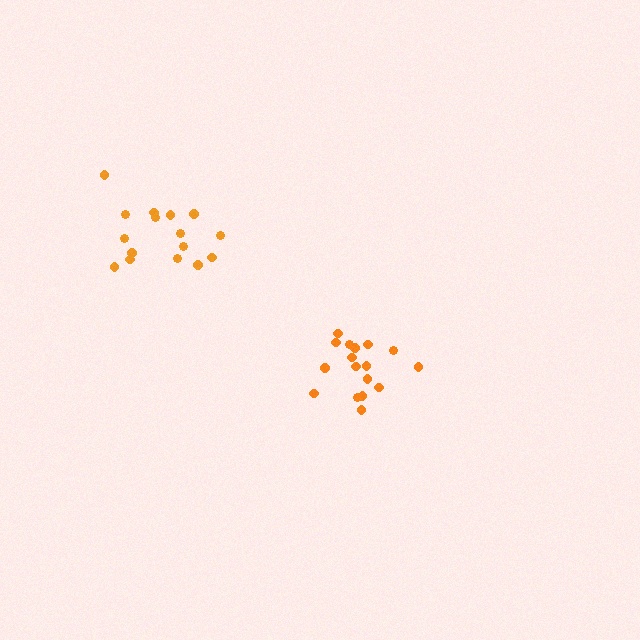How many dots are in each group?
Group 1: 17 dots, Group 2: 16 dots (33 total).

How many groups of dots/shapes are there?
There are 2 groups.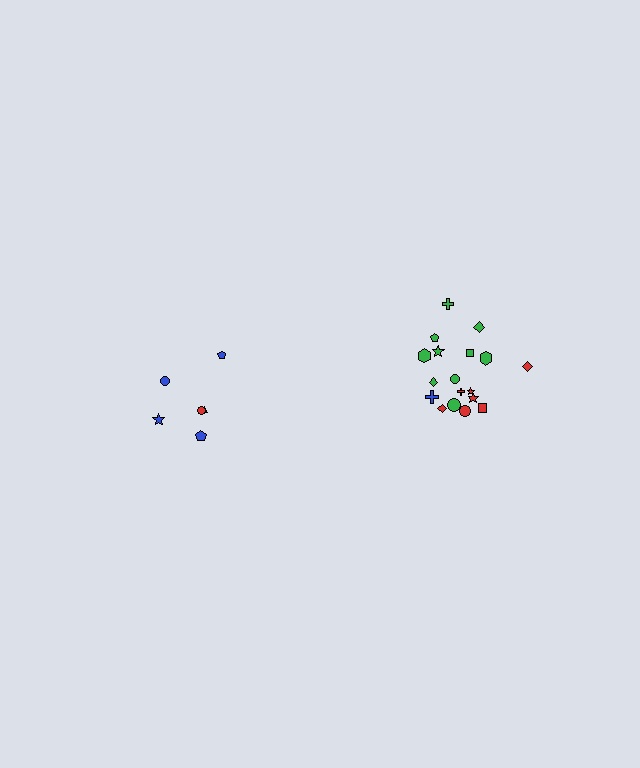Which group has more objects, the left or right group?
The right group.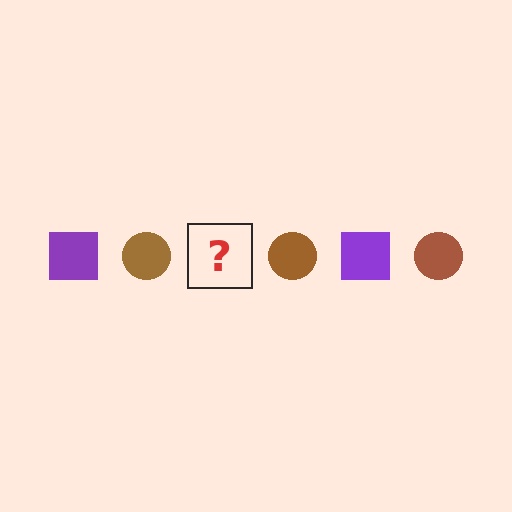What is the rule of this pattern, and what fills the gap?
The rule is that the pattern alternates between purple square and brown circle. The gap should be filled with a purple square.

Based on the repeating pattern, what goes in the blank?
The blank should be a purple square.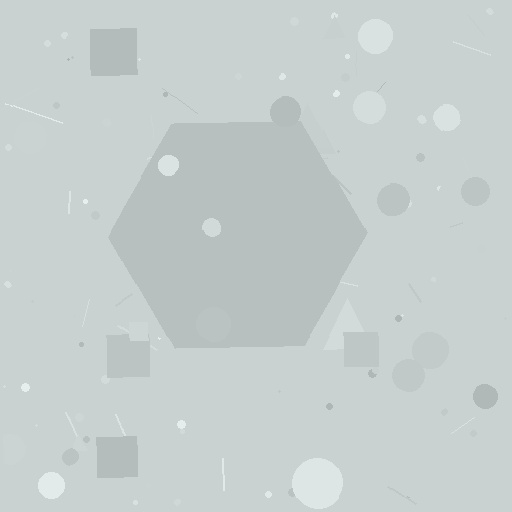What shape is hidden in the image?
A hexagon is hidden in the image.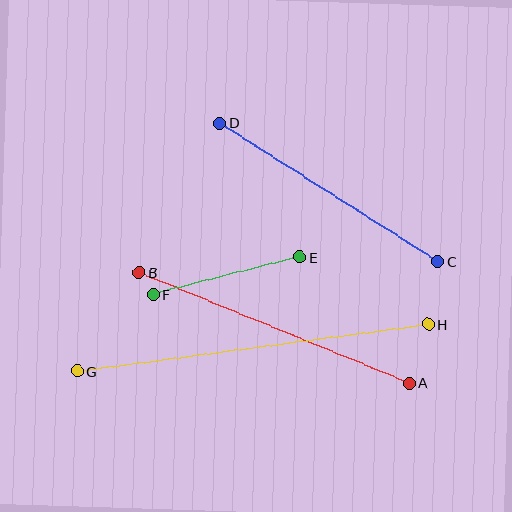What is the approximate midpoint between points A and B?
The midpoint is at approximately (274, 328) pixels.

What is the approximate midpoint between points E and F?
The midpoint is at approximately (226, 276) pixels.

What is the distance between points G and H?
The distance is approximately 354 pixels.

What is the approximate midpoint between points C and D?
The midpoint is at approximately (329, 192) pixels.